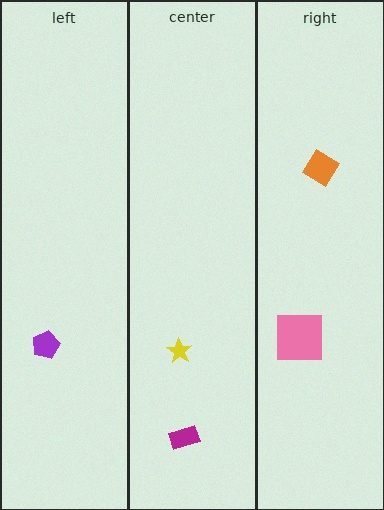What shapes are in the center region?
The yellow star, the magenta rectangle.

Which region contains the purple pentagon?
The left region.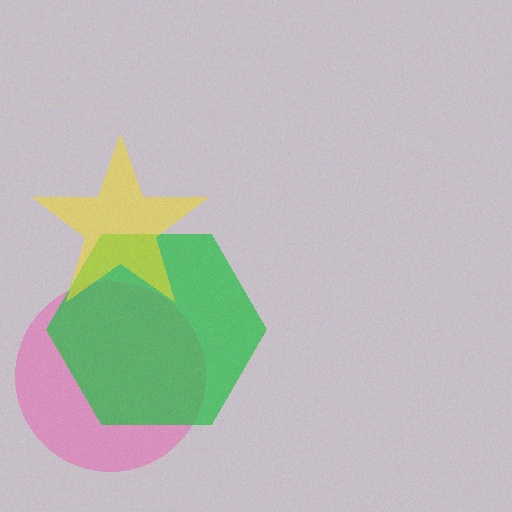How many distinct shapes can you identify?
There are 3 distinct shapes: a pink circle, a green hexagon, a yellow star.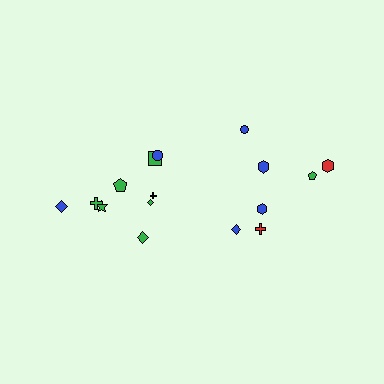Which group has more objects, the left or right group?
The left group.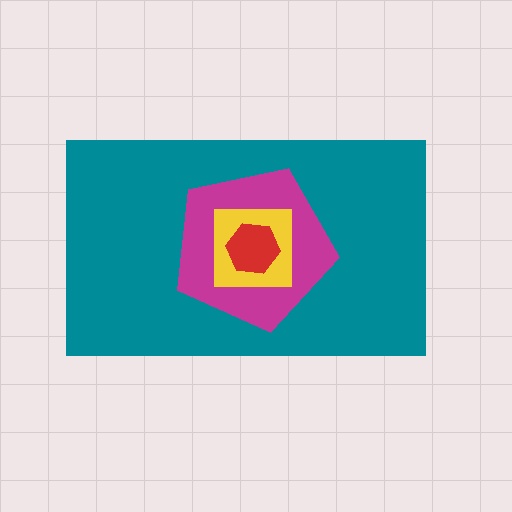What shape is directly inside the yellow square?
The red hexagon.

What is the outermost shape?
The teal rectangle.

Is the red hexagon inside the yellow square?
Yes.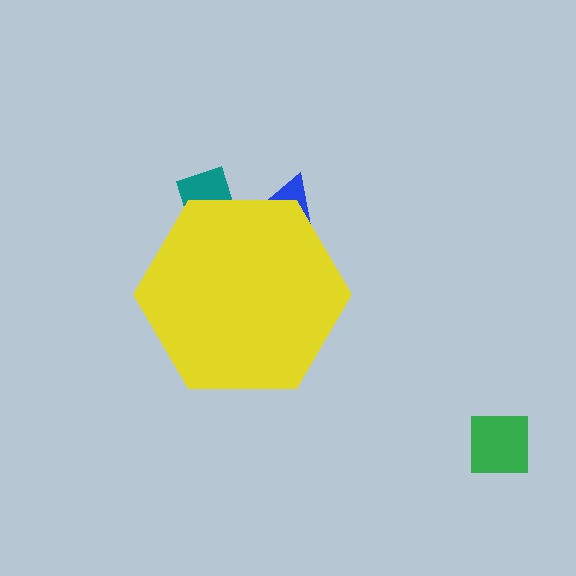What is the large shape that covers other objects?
A yellow hexagon.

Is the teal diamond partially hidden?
Yes, the teal diamond is partially hidden behind the yellow hexagon.